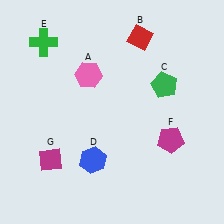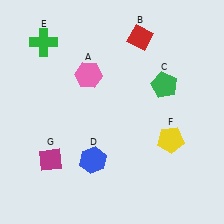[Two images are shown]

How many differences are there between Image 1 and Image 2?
There is 1 difference between the two images.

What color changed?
The pentagon (F) changed from magenta in Image 1 to yellow in Image 2.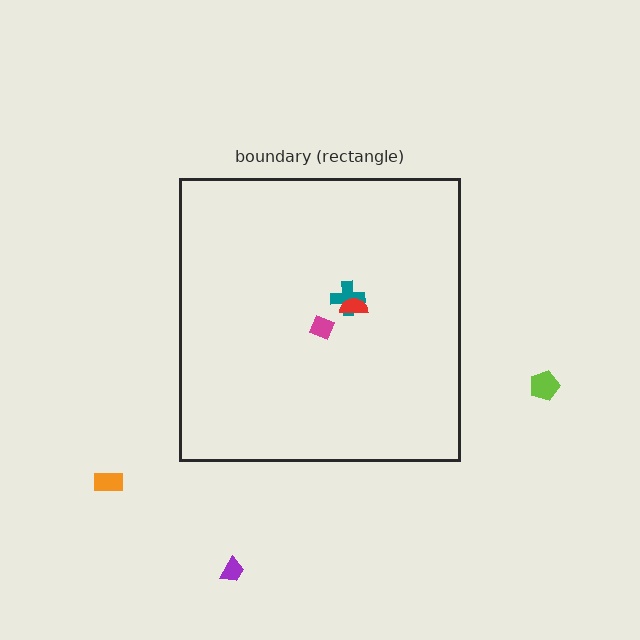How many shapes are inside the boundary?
3 inside, 3 outside.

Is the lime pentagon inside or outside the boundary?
Outside.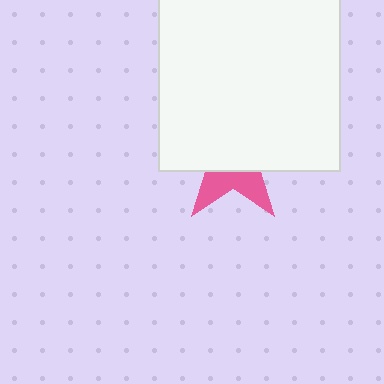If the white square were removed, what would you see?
You would see the complete pink star.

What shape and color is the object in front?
The object in front is a white square.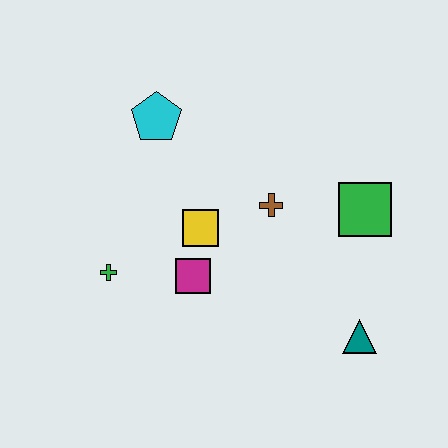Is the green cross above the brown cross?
No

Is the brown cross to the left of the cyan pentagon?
No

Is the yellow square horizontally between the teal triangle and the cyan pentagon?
Yes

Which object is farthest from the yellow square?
The teal triangle is farthest from the yellow square.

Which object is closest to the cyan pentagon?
The yellow square is closest to the cyan pentagon.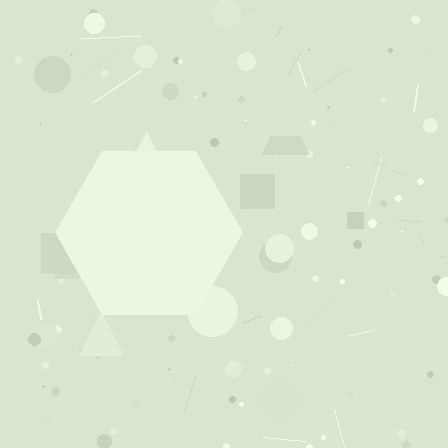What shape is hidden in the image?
A hexagon is hidden in the image.